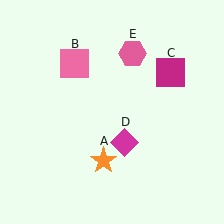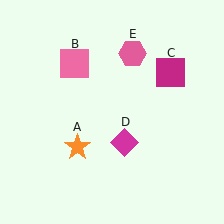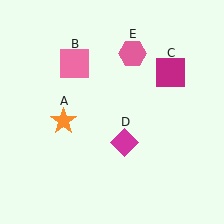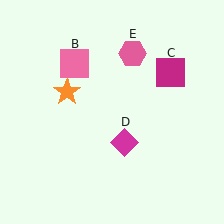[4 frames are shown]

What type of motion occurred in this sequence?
The orange star (object A) rotated clockwise around the center of the scene.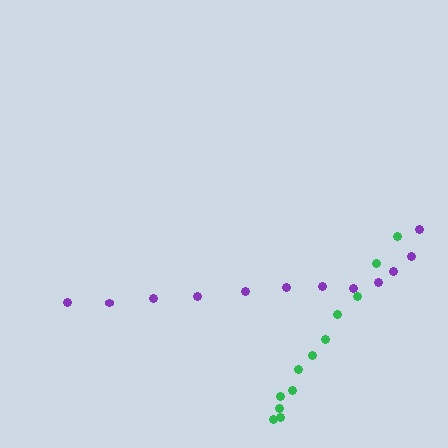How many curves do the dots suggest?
There are 2 distinct paths.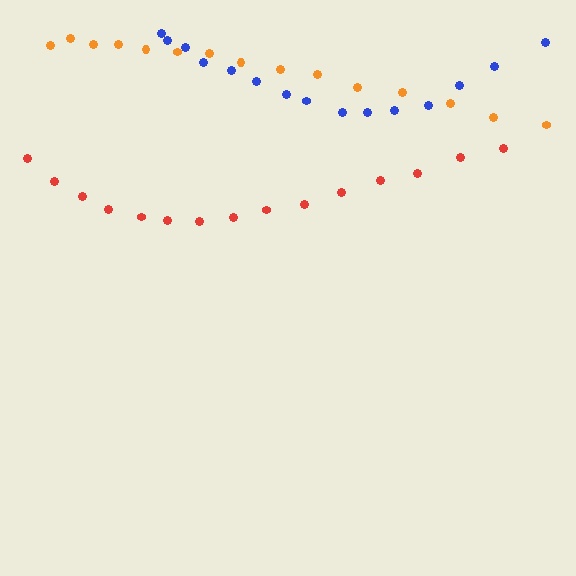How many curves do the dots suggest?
There are 3 distinct paths.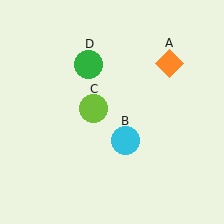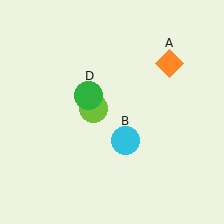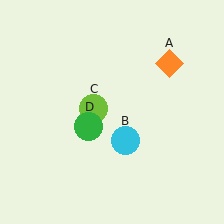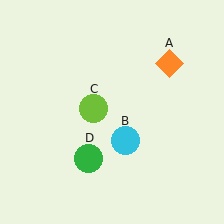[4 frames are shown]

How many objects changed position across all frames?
1 object changed position: green circle (object D).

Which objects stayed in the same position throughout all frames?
Orange diamond (object A) and cyan circle (object B) and lime circle (object C) remained stationary.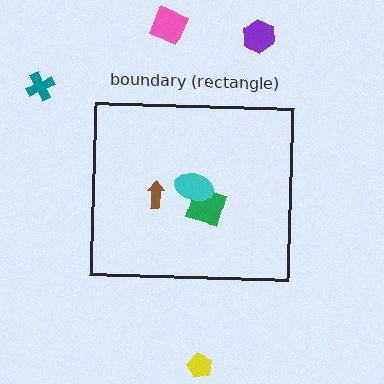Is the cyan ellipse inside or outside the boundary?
Inside.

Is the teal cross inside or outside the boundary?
Outside.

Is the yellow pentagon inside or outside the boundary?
Outside.